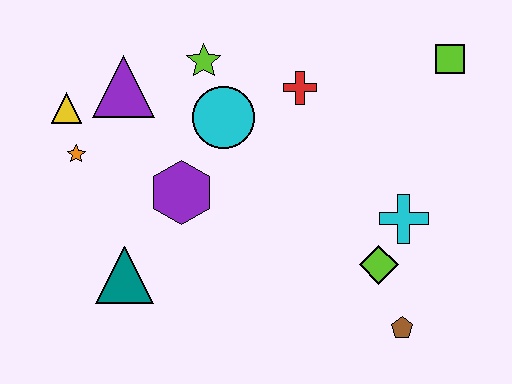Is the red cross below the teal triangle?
No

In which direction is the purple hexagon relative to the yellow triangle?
The purple hexagon is to the right of the yellow triangle.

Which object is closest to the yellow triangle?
The orange star is closest to the yellow triangle.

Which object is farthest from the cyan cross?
The yellow triangle is farthest from the cyan cross.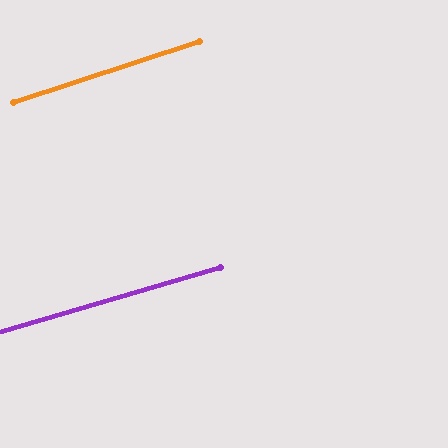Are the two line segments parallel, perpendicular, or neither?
Parallel — their directions differ by only 1.7°.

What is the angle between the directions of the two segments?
Approximately 2 degrees.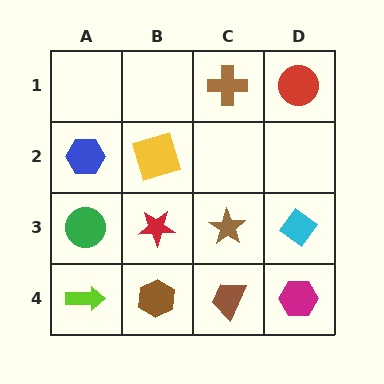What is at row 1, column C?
A brown cross.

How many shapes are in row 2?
2 shapes.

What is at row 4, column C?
A brown trapezoid.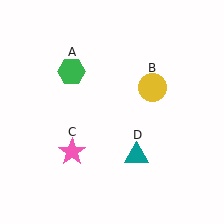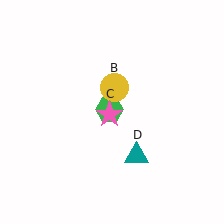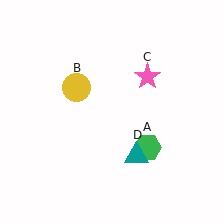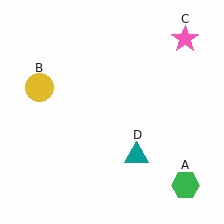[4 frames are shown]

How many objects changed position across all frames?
3 objects changed position: green hexagon (object A), yellow circle (object B), pink star (object C).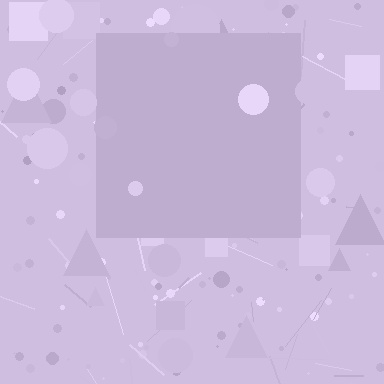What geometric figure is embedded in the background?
A square is embedded in the background.